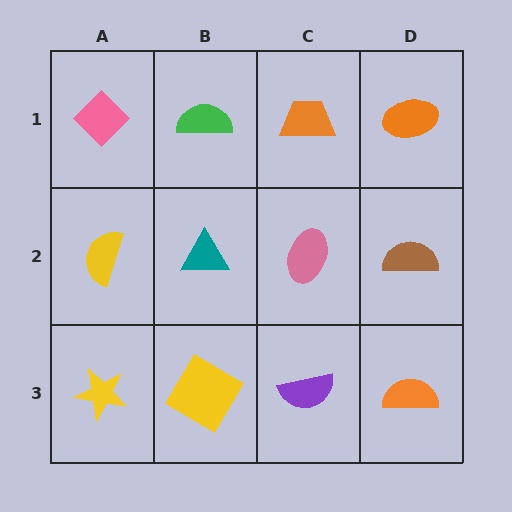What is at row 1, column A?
A pink diamond.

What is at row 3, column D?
An orange semicircle.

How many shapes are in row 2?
4 shapes.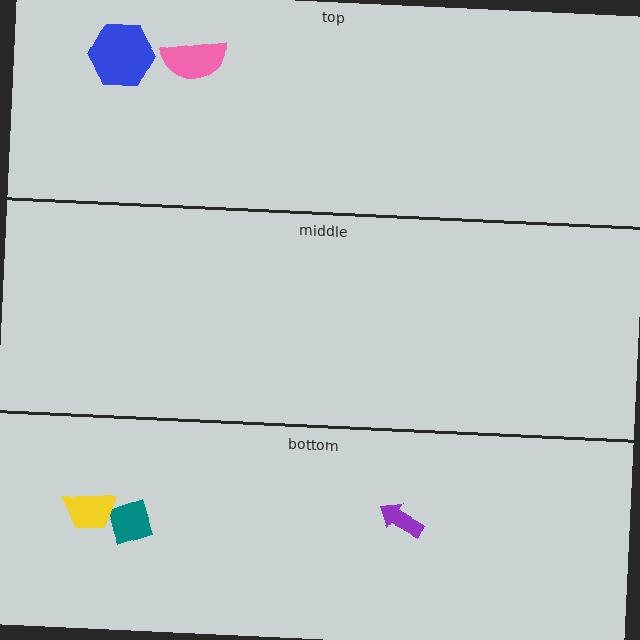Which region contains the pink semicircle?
The top region.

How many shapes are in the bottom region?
3.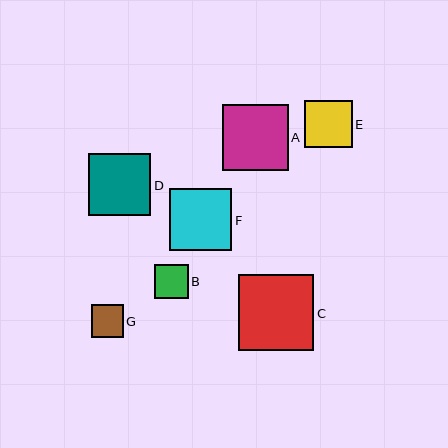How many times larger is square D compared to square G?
Square D is approximately 1.9 times the size of square G.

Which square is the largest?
Square C is the largest with a size of approximately 75 pixels.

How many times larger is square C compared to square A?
Square C is approximately 1.1 times the size of square A.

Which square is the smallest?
Square G is the smallest with a size of approximately 32 pixels.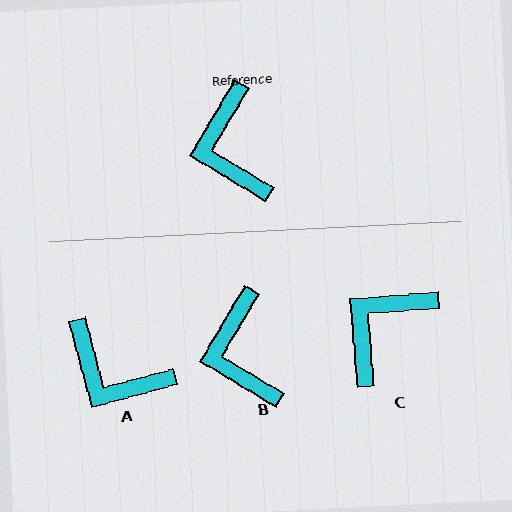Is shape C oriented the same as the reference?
No, it is off by about 55 degrees.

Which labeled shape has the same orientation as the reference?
B.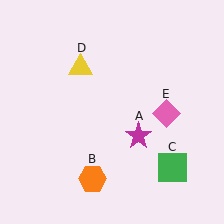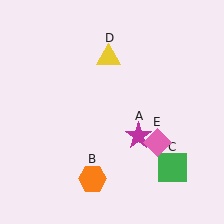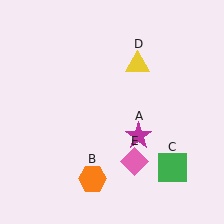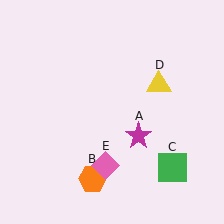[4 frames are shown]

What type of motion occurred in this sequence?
The yellow triangle (object D), pink diamond (object E) rotated clockwise around the center of the scene.